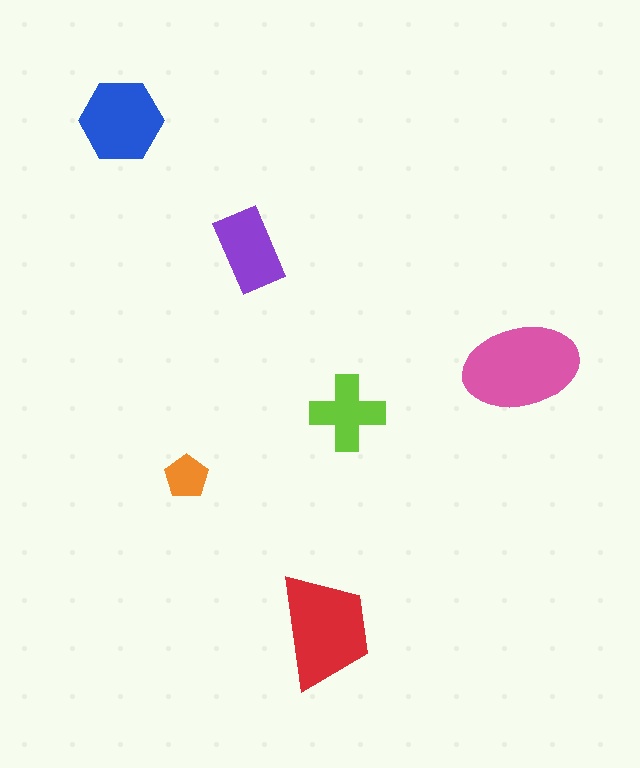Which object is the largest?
The pink ellipse.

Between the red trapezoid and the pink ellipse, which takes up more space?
The pink ellipse.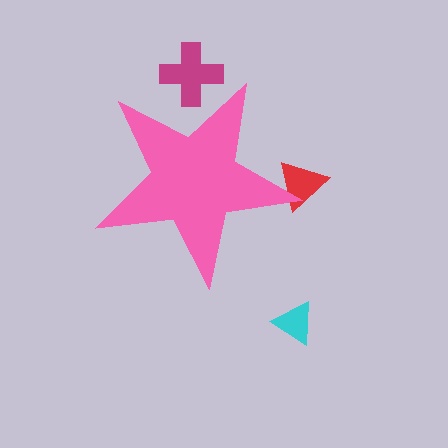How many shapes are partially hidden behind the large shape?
2 shapes are partially hidden.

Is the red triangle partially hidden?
Yes, the red triangle is partially hidden behind the pink star.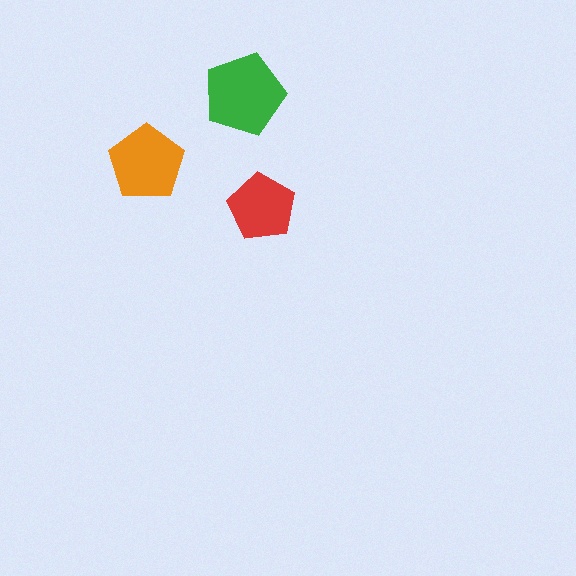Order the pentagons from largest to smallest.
the green one, the orange one, the red one.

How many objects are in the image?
There are 3 objects in the image.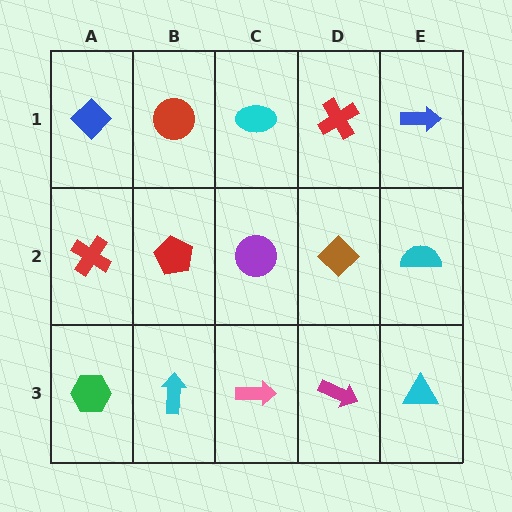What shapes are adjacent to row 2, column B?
A red circle (row 1, column B), a cyan arrow (row 3, column B), a red cross (row 2, column A), a purple circle (row 2, column C).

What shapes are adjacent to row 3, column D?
A brown diamond (row 2, column D), a pink arrow (row 3, column C), a cyan triangle (row 3, column E).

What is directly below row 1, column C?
A purple circle.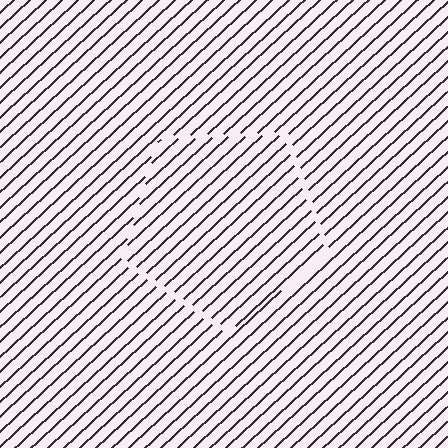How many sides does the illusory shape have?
5 sides — the line-ends trace a pentagon.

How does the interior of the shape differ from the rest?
The interior of the shape contains the same grating, shifted by half a period — the contour is defined by the phase discontinuity where line-ends from the inner and outer gratings abut.